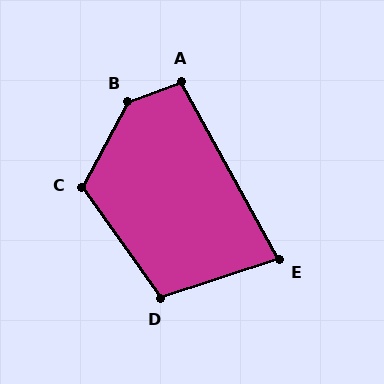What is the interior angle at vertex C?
Approximately 116 degrees (obtuse).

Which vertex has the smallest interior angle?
E, at approximately 79 degrees.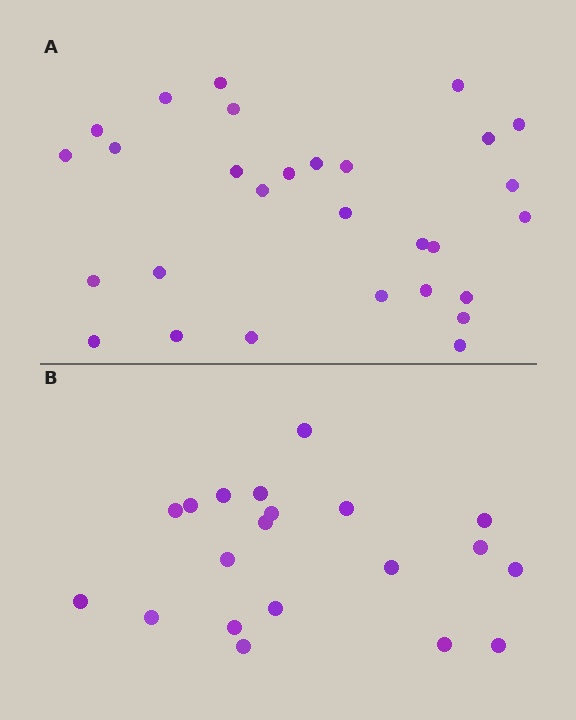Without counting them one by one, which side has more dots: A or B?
Region A (the top region) has more dots.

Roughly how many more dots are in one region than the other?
Region A has roughly 8 or so more dots than region B.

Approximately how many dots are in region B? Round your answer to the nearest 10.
About 20 dots.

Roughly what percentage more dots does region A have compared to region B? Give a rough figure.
About 45% more.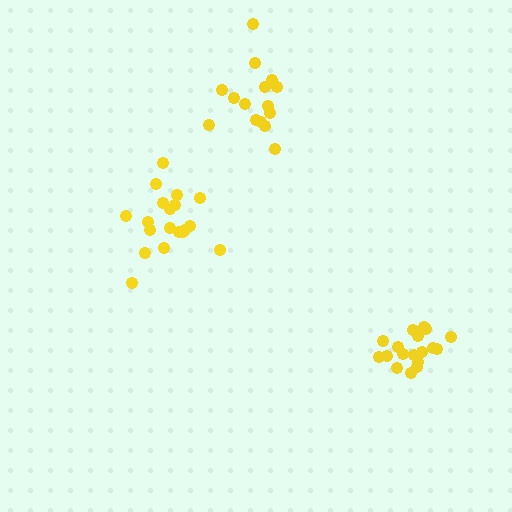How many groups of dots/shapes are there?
There are 3 groups.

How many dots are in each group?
Group 1: 18 dots, Group 2: 19 dots, Group 3: 15 dots (52 total).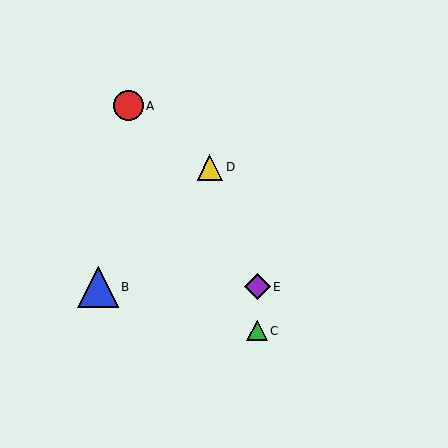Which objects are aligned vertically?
Objects C, E are aligned vertically.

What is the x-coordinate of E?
Object E is at x≈257.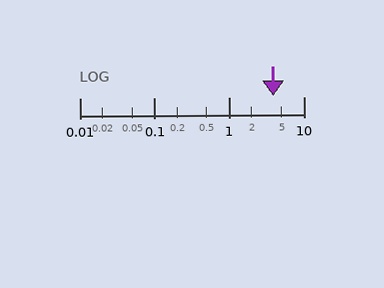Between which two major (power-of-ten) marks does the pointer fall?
The pointer is between 1 and 10.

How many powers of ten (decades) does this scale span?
The scale spans 3 decades, from 0.01 to 10.